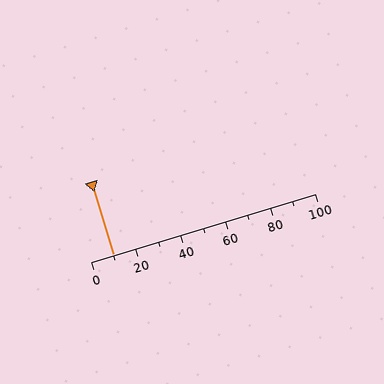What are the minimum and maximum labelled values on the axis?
The axis runs from 0 to 100.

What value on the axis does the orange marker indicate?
The marker indicates approximately 10.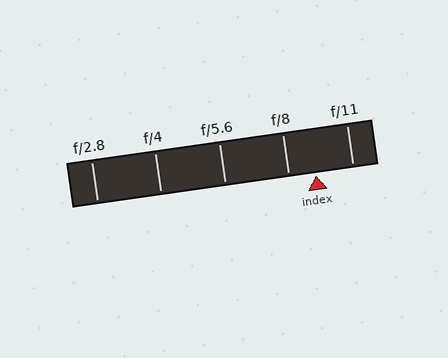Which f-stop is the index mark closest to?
The index mark is closest to f/8.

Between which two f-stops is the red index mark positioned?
The index mark is between f/8 and f/11.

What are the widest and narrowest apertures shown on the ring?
The widest aperture shown is f/2.8 and the narrowest is f/11.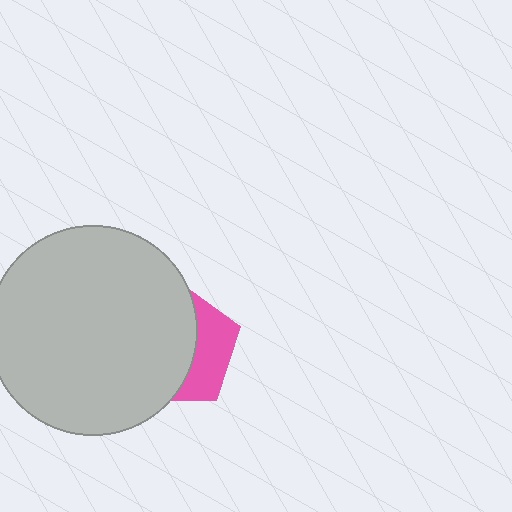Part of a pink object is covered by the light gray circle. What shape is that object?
It is a pentagon.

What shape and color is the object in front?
The object in front is a light gray circle.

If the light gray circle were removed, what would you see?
You would see the complete pink pentagon.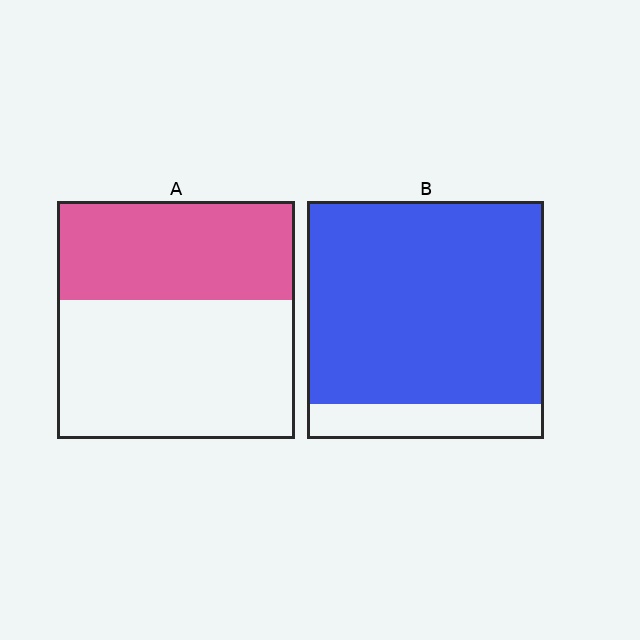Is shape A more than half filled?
No.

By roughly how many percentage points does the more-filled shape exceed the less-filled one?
By roughly 45 percentage points (B over A).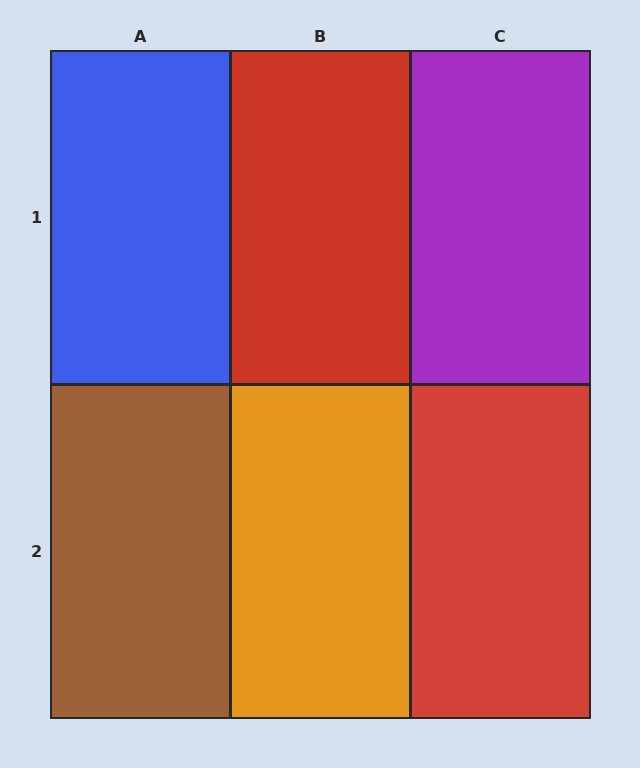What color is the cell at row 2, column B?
Orange.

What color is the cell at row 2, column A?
Brown.